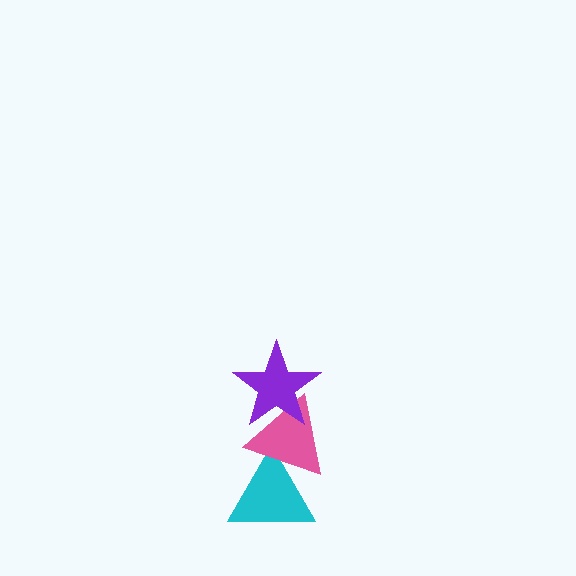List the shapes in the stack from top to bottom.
From top to bottom: the purple star, the pink triangle, the cyan triangle.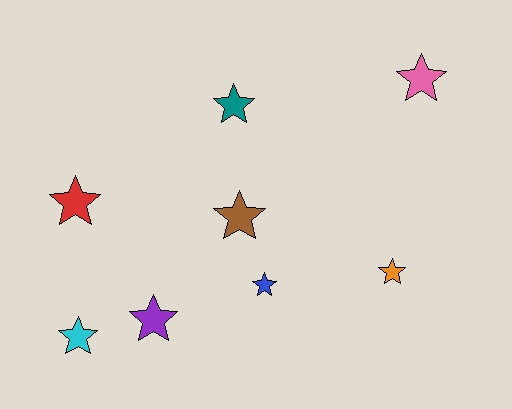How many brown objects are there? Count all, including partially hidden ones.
There is 1 brown object.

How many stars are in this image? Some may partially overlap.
There are 8 stars.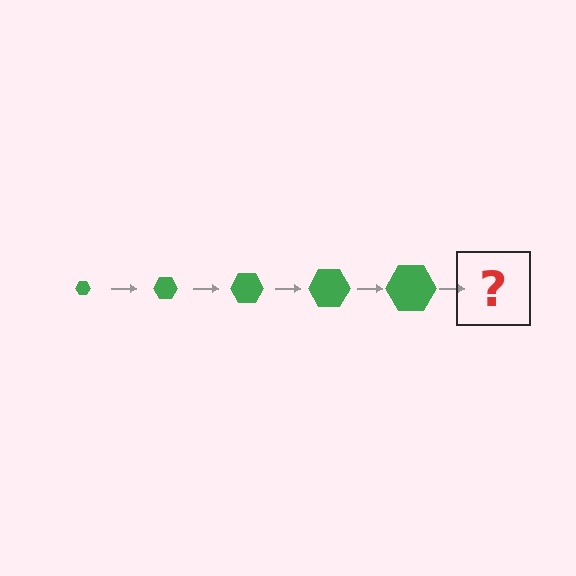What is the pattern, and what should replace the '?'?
The pattern is that the hexagon gets progressively larger each step. The '?' should be a green hexagon, larger than the previous one.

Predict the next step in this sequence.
The next step is a green hexagon, larger than the previous one.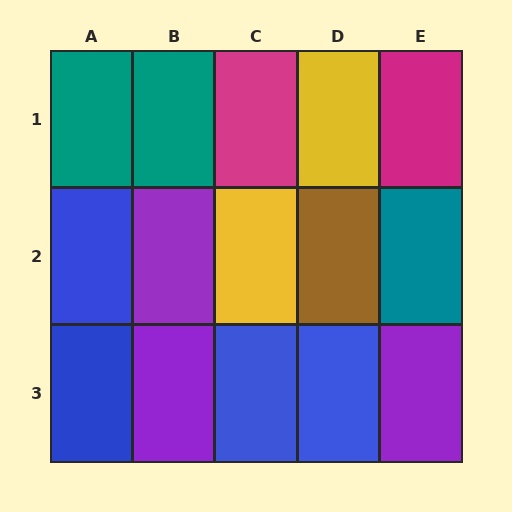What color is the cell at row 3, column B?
Purple.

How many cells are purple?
3 cells are purple.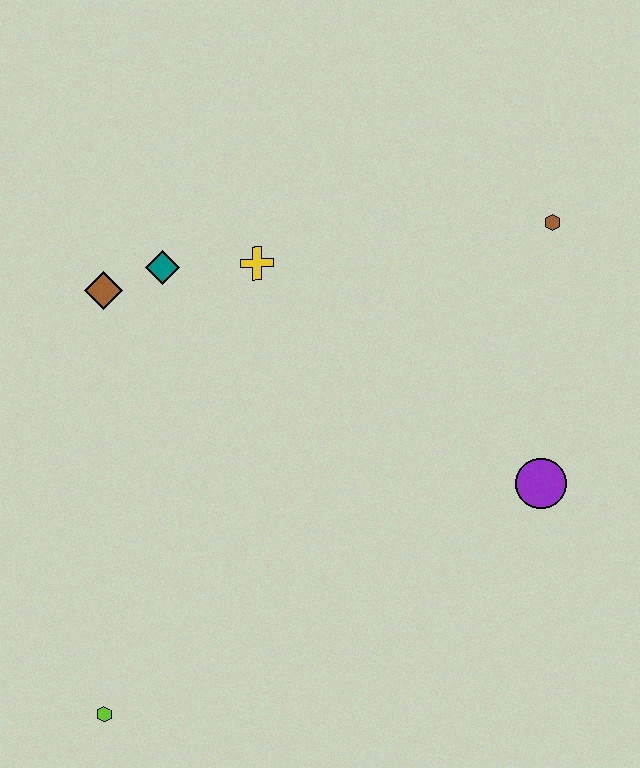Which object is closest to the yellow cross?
The teal diamond is closest to the yellow cross.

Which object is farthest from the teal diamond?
The lime hexagon is farthest from the teal diamond.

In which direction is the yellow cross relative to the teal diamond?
The yellow cross is to the right of the teal diamond.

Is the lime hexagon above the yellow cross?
No